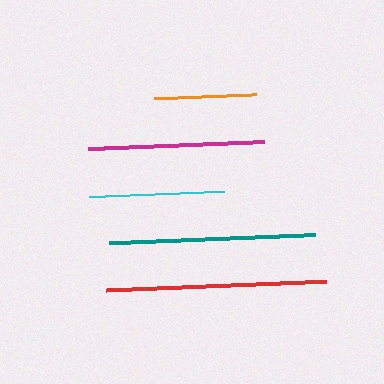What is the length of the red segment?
The red segment is approximately 219 pixels long.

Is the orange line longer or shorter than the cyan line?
The cyan line is longer than the orange line.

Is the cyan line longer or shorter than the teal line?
The teal line is longer than the cyan line.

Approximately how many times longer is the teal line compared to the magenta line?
The teal line is approximately 1.2 times the length of the magenta line.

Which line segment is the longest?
The red line is the longest at approximately 219 pixels.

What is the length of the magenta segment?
The magenta segment is approximately 176 pixels long.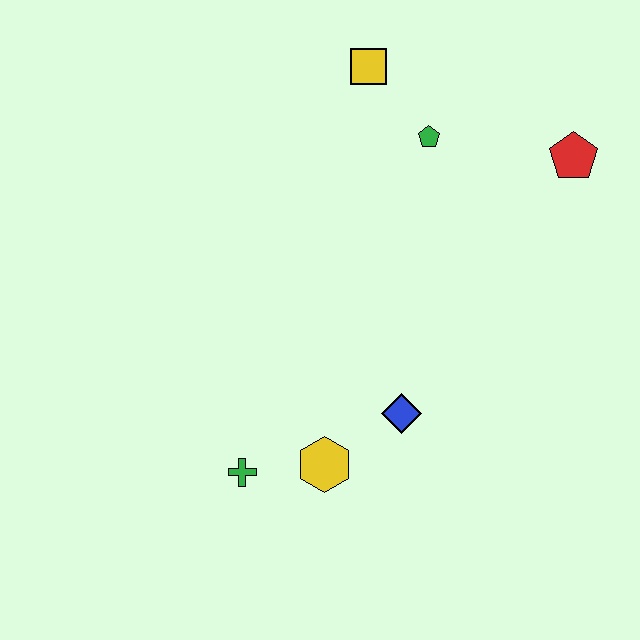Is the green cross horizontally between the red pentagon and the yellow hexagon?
No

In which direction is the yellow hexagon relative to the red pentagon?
The yellow hexagon is below the red pentagon.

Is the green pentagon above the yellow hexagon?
Yes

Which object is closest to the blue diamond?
The yellow hexagon is closest to the blue diamond.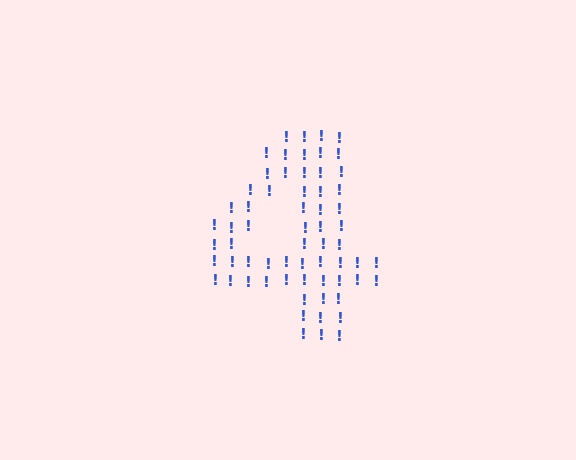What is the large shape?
The large shape is the digit 4.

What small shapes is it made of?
It is made of small exclamation marks.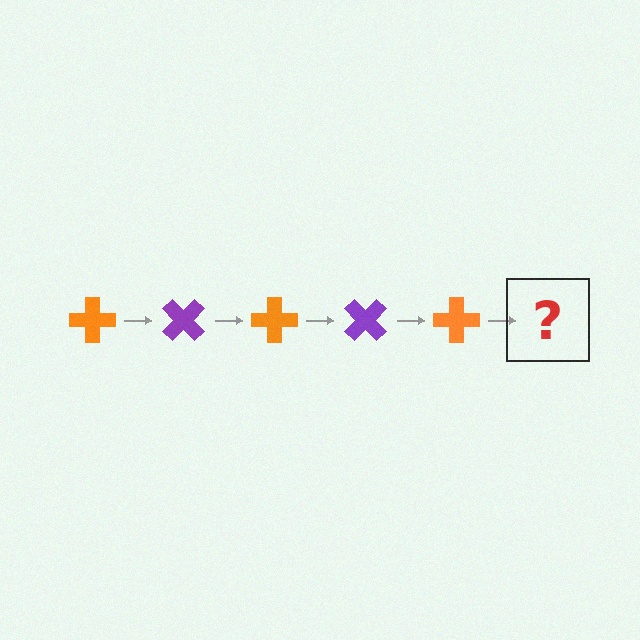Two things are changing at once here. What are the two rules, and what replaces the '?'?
The two rules are that it rotates 45 degrees each step and the color cycles through orange and purple. The '?' should be a purple cross, rotated 225 degrees from the start.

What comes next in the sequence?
The next element should be a purple cross, rotated 225 degrees from the start.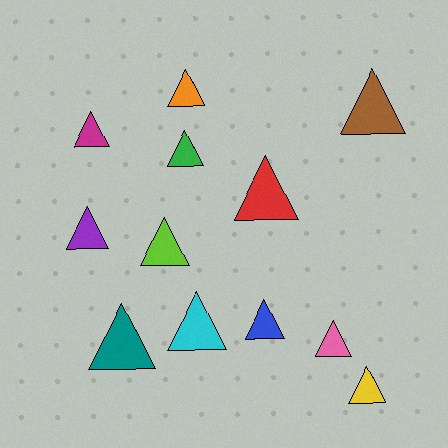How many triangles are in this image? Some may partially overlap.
There are 12 triangles.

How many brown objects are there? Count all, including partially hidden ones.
There is 1 brown object.